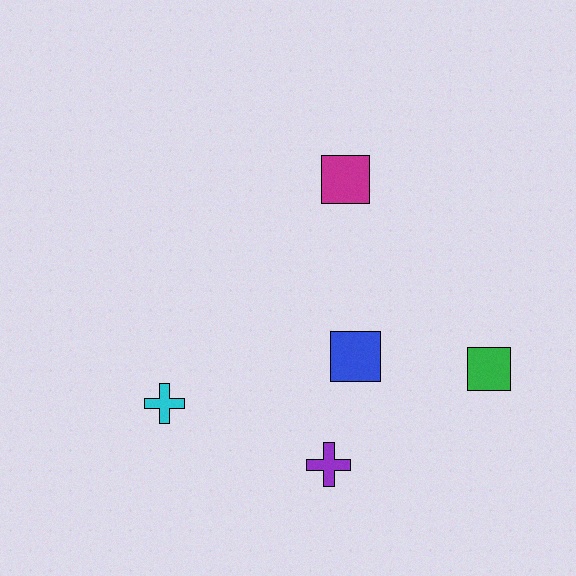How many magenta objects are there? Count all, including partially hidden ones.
There is 1 magenta object.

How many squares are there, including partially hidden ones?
There are 3 squares.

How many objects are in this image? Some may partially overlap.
There are 5 objects.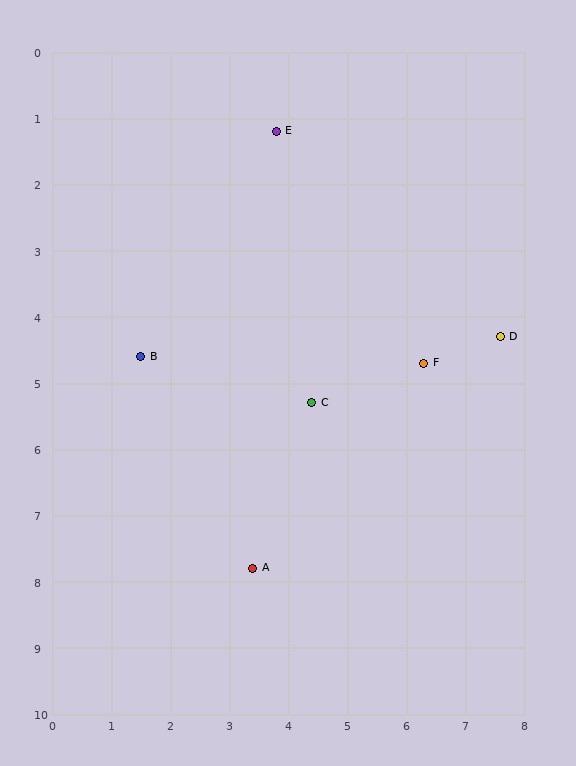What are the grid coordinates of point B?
Point B is at approximately (1.5, 4.6).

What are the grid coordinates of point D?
Point D is at approximately (7.6, 4.3).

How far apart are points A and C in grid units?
Points A and C are about 2.7 grid units apart.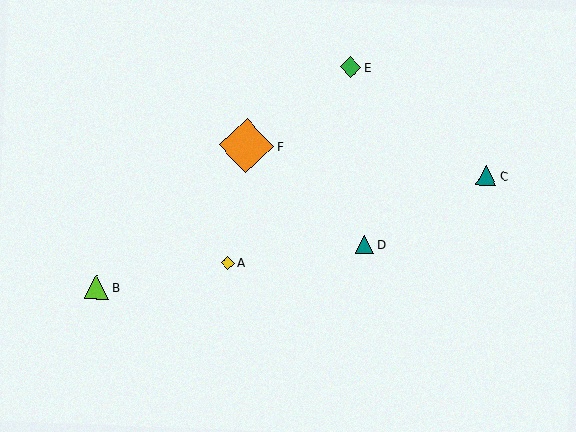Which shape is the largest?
The orange diamond (labeled F) is the largest.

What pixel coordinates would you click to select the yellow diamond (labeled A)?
Click at (228, 263) to select the yellow diamond A.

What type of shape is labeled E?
Shape E is a green diamond.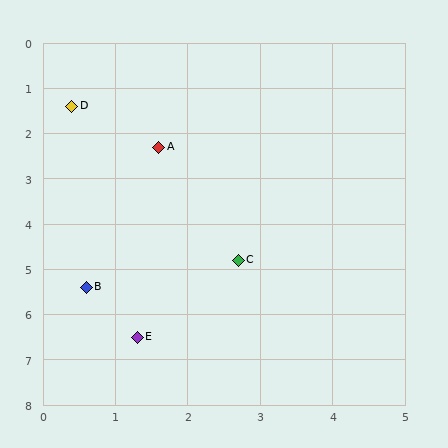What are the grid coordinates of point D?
Point D is at approximately (0.4, 1.4).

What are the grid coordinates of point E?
Point E is at approximately (1.3, 6.5).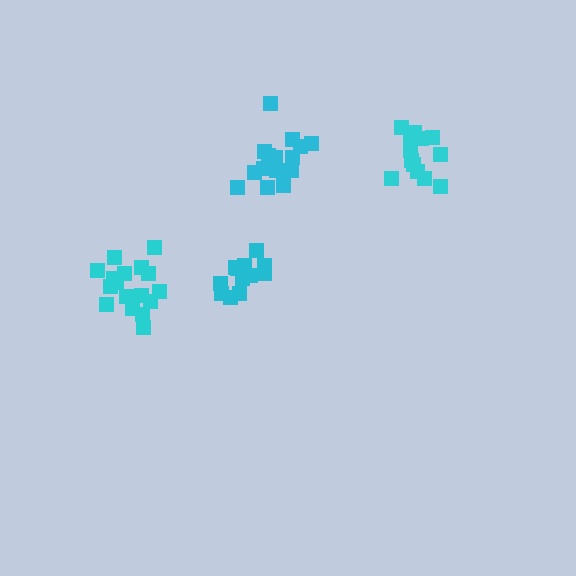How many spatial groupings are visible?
There are 4 spatial groupings.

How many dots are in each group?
Group 1: 15 dots, Group 2: 13 dots, Group 3: 17 dots, Group 4: 13 dots (58 total).